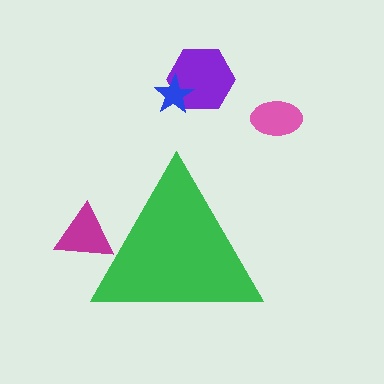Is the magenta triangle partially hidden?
Yes, the magenta triangle is partially hidden behind the green triangle.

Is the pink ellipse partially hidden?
No, the pink ellipse is fully visible.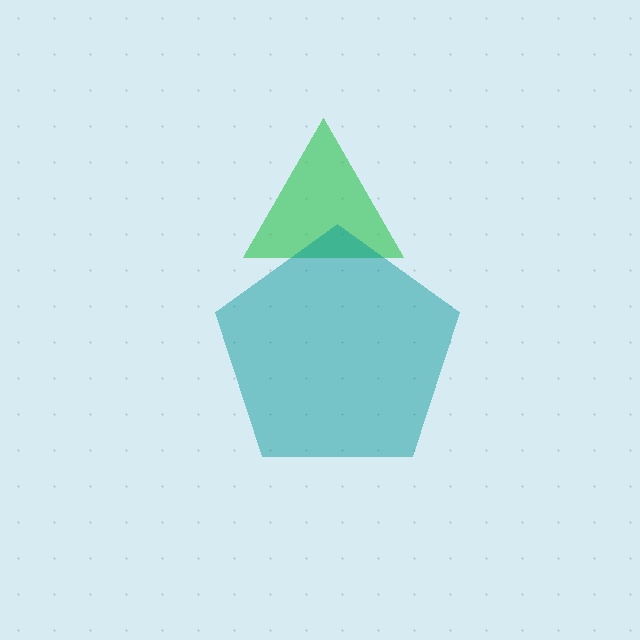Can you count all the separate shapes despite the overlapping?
Yes, there are 2 separate shapes.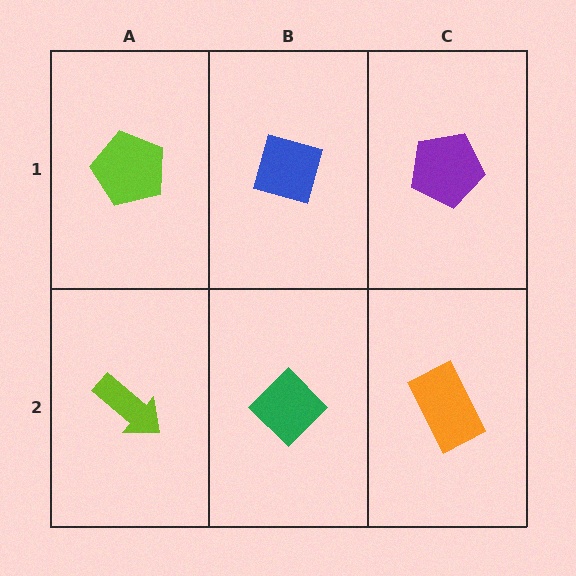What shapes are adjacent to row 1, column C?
An orange rectangle (row 2, column C), a blue diamond (row 1, column B).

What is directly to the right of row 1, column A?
A blue diamond.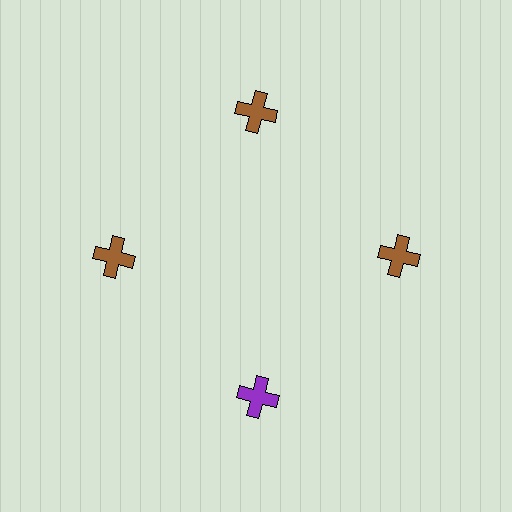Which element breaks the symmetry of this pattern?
The purple cross at roughly the 6 o'clock position breaks the symmetry. All other shapes are brown crosses.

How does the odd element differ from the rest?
It has a different color: purple instead of brown.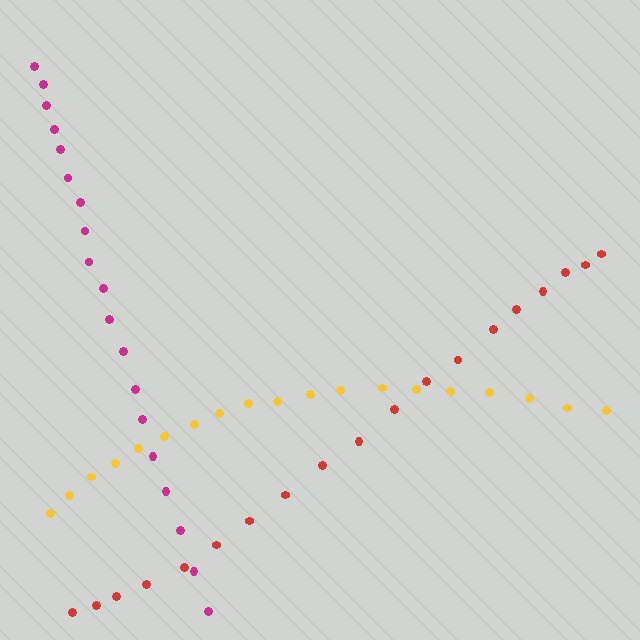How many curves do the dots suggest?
There are 3 distinct paths.